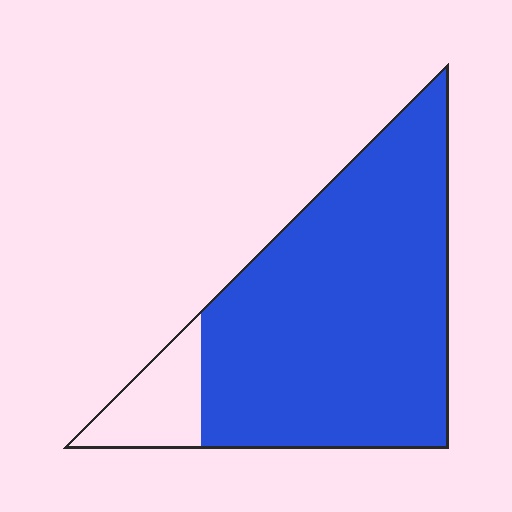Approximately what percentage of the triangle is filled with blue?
Approximately 85%.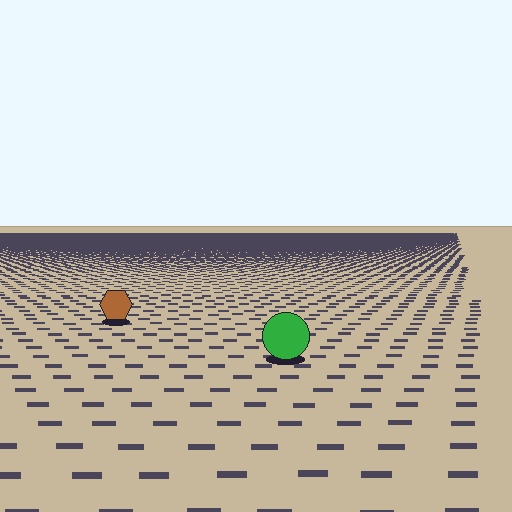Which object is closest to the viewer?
The green circle is closest. The texture marks near it are larger and more spread out.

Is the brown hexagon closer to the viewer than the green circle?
No. The green circle is closer — you can tell from the texture gradient: the ground texture is coarser near it.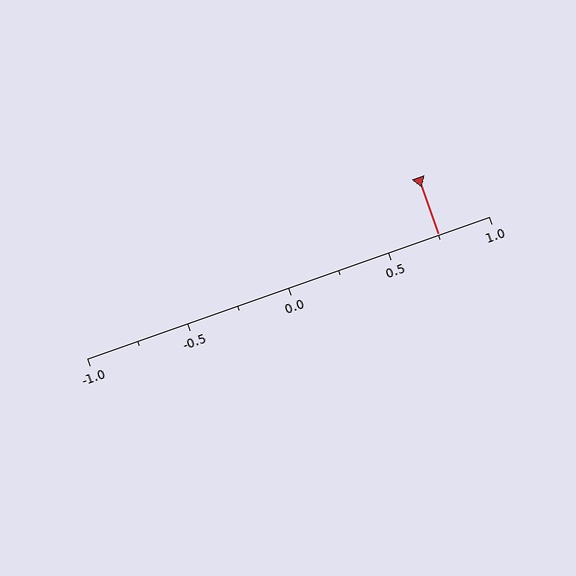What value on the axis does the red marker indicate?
The marker indicates approximately 0.75.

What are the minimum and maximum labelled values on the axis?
The axis runs from -1.0 to 1.0.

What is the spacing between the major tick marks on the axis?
The major ticks are spaced 0.5 apart.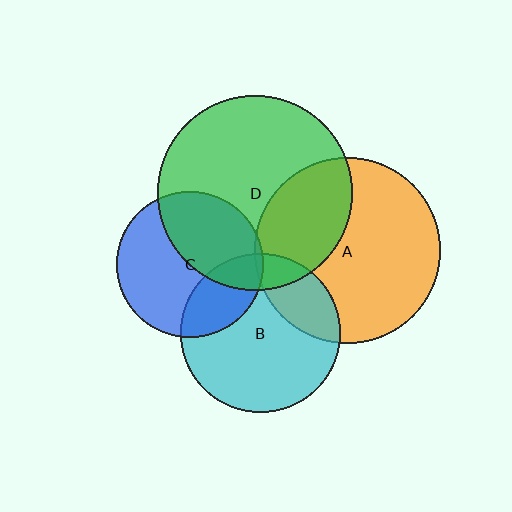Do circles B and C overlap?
Yes.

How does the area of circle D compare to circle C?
Approximately 1.8 times.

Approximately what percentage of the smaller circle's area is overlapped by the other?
Approximately 25%.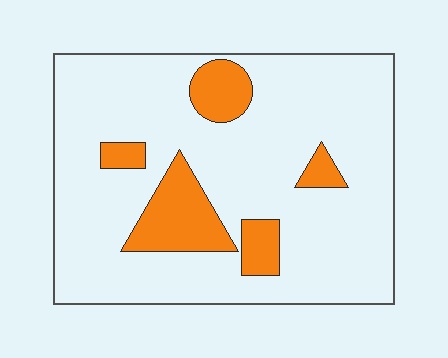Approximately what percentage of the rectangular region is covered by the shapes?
Approximately 15%.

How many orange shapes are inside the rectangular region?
5.